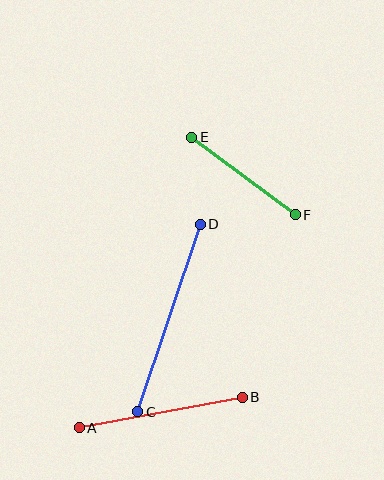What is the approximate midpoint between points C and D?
The midpoint is at approximately (169, 318) pixels.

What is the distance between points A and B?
The distance is approximately 166 pixels.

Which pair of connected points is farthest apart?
Points C and D are farthest apart.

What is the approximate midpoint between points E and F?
The midpoint is at approximately (243, 176) pixels.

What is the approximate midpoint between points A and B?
The midpoint is at approximately (161, 413) pixels.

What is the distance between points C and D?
The distance is approximately 198 pixels.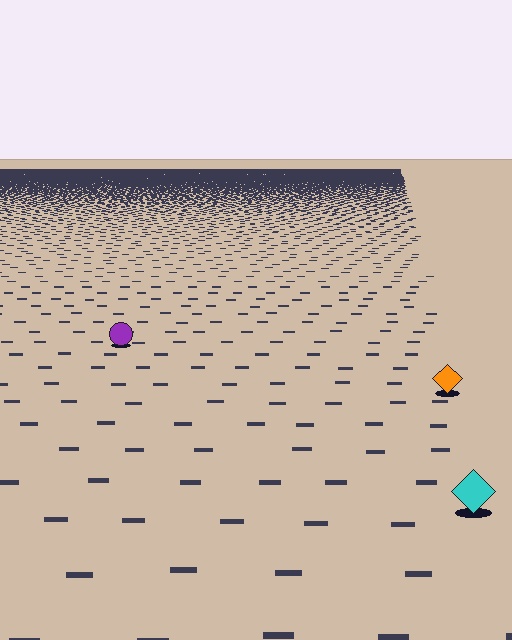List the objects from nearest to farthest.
From nearest to farthest: the cyan diamond, the orange diamond, the purple circle.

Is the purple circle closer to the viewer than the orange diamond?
No. The orange diamond is closer — you can tell from the texture gradient: the ground texture is coarser near it.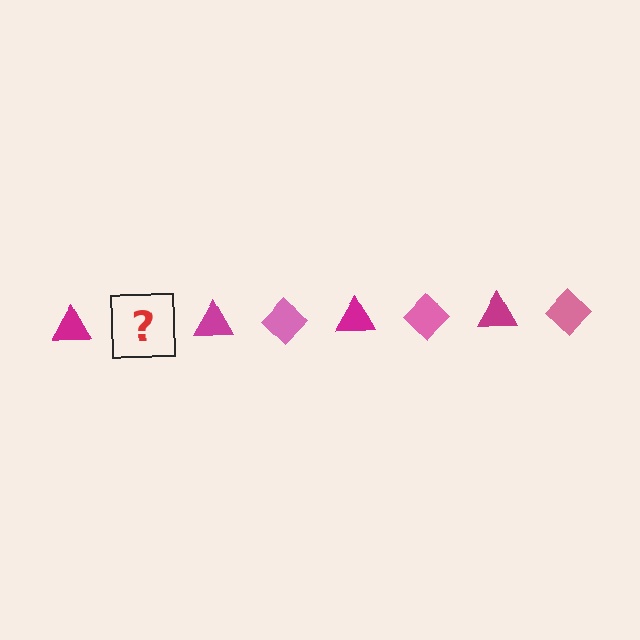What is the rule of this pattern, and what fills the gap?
The rule is that the pattern alternates between magenta triangle and pink diamond. The gap should be filled with a pink diamond.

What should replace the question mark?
The question mark should be replaced with a pink diamond.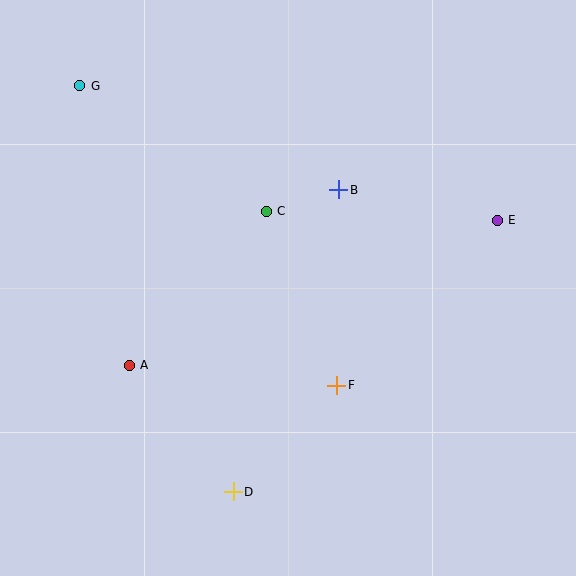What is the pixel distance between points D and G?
The distance between D and G is 434 pixels.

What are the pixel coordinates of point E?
Point E is at (497, 220).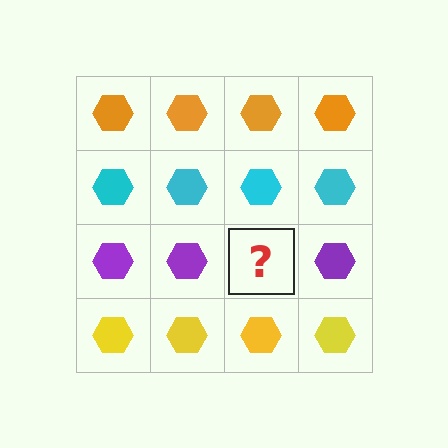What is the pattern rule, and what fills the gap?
The rule is that each row has a consistent color. The gap should be filled with a purple hexagon.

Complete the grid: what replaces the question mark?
The question mark should be replaced with a purple hexagon.